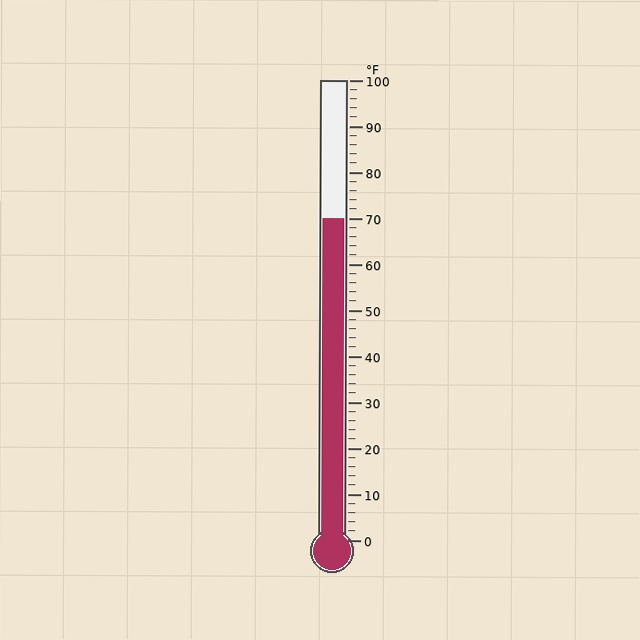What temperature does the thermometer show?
The thermometer shows approximately 70°F.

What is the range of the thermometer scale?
The thermometer scale ranges from 0°F to 100°F.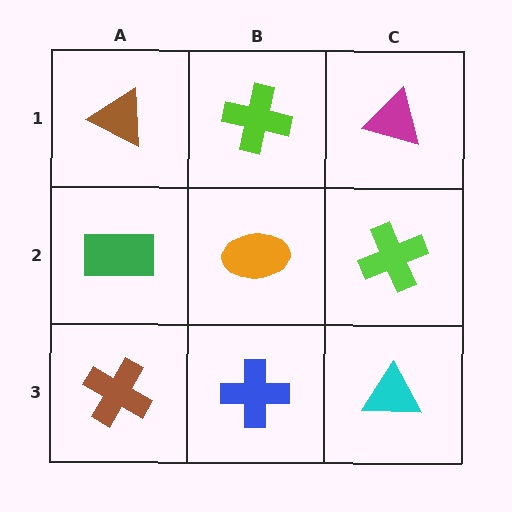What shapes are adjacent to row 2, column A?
A brown triangle (row 1, column A), a brown cross (row 3, column A), an orange ellipse (row 2, column B).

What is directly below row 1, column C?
A lime cross.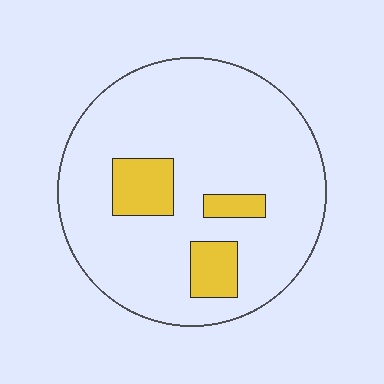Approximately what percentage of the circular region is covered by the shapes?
Approximately 15%.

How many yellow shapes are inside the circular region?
3.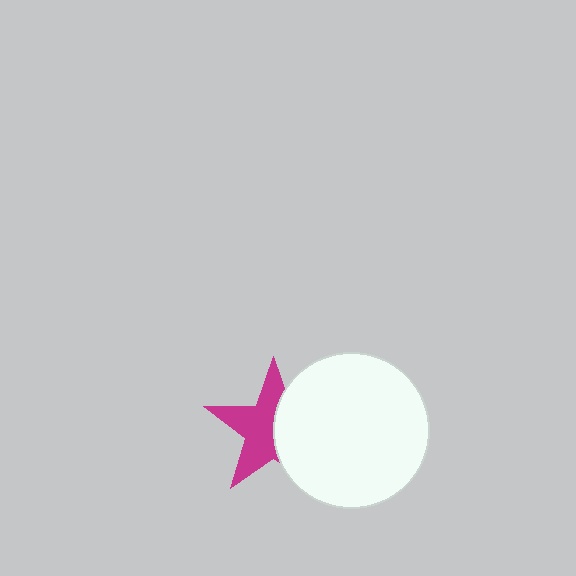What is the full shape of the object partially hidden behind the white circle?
The partially hidden object is a magenta star.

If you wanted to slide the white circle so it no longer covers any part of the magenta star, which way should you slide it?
Slide it right — that is the most direct way to separate the two shapes.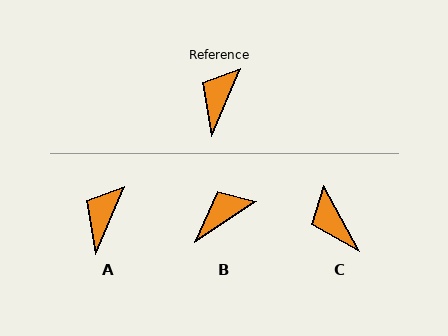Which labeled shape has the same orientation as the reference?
A.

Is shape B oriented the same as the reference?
No, it is off by about 34 degrees.